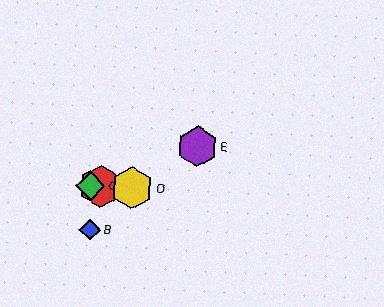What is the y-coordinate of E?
Object E is at y≈146.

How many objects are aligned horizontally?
3 objects (A, C, D) are aligned horizontally.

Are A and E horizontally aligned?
No, A is at y≈186 and E is at y≈146.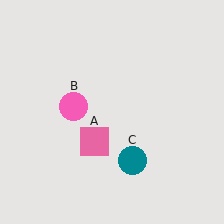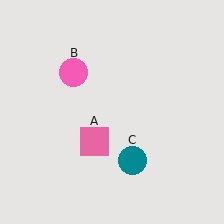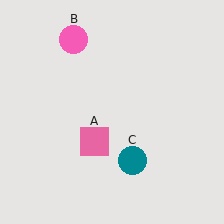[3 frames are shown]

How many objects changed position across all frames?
1 object changed position: pink circle (object B).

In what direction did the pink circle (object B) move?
The pink circle (object B) moved up.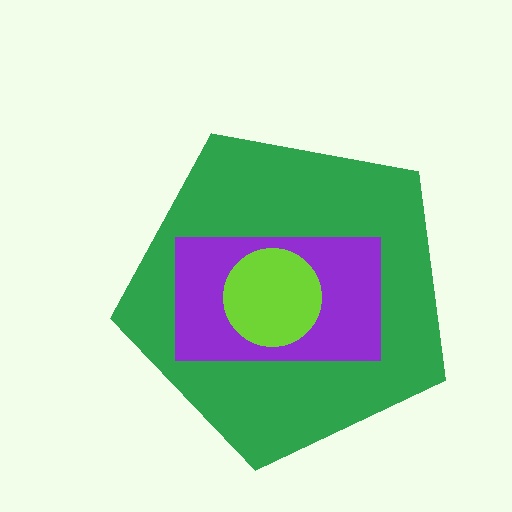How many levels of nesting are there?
3.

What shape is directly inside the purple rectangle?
The lime circle.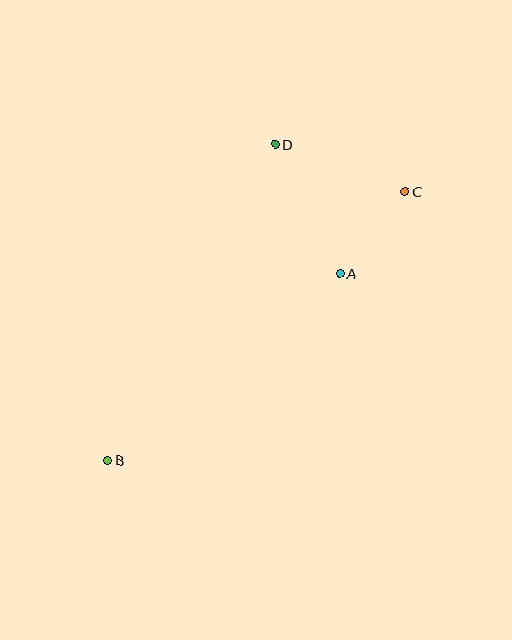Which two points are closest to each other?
Points A and C are closest to each other.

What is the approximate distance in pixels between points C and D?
The distance between C and D is approximately 138 pixels.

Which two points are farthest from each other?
Points B and C are farthest from each other.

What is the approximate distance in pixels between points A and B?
The distance between A and B is approximately 298 pixels.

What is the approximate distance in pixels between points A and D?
The distance between A and D is approximately 144 pixels.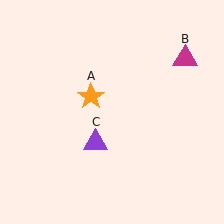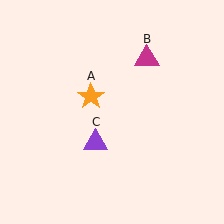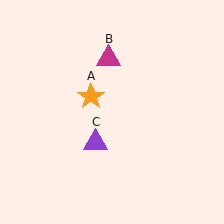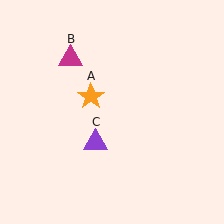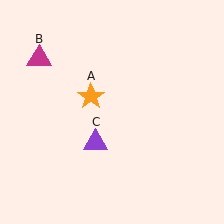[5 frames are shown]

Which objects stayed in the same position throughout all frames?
Orange star (object A) and purple triangle (object C) remained stationary.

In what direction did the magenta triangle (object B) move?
The magenta triangle (object B) moved left.